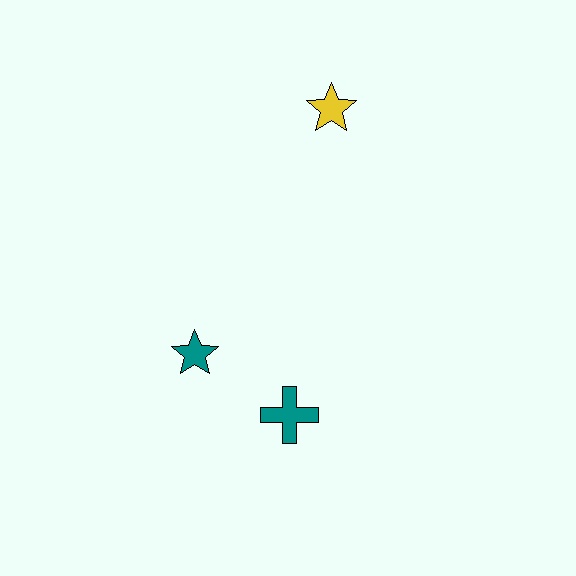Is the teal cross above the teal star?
No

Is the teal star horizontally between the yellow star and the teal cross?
No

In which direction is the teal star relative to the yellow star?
The teal star is below the yellow star.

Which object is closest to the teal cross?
The teal star is closest to the teal cross.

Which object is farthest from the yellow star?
The teal cross is farthest from the yellow star.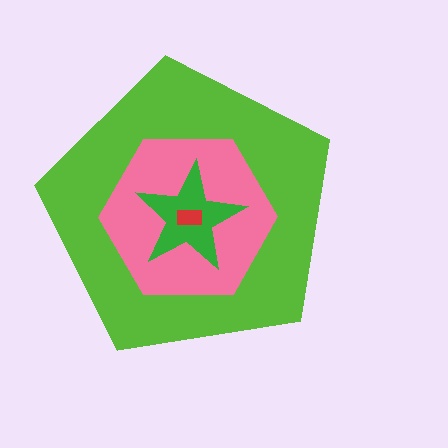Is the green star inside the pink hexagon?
Yes.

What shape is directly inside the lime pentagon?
The pink hexagon.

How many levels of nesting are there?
4.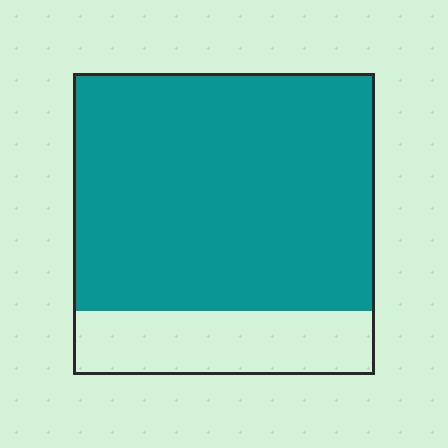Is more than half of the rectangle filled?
Yes.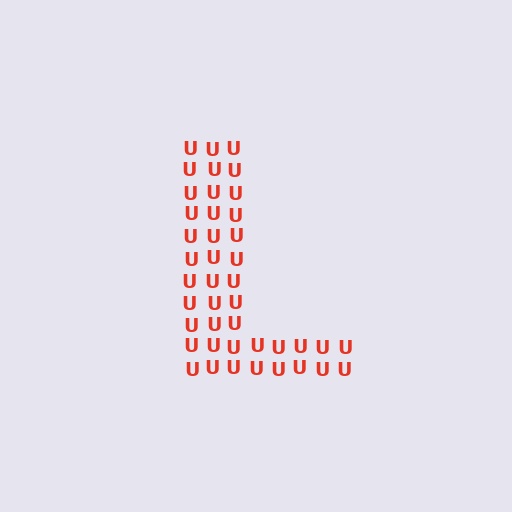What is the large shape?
The large shape is the letter L.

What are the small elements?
The small elements are letter U's.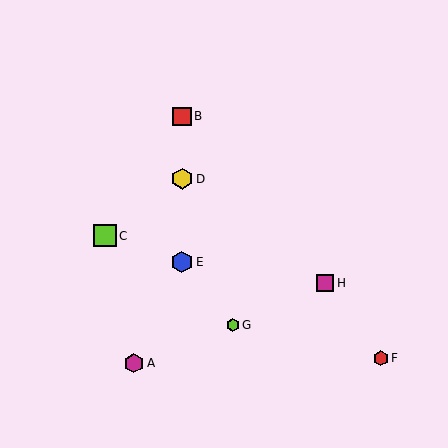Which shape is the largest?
The lime square (labeled C) is the largest.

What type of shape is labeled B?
Shape B is a red square.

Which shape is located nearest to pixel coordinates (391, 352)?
The red hexagon (labeled F) at (381, 358) is nearest to that location.